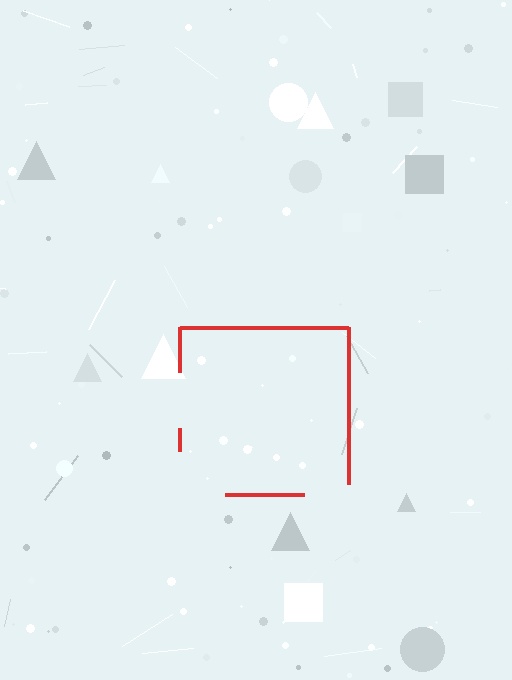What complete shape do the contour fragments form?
The contour fragments form a square.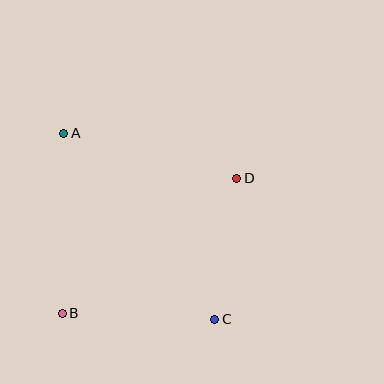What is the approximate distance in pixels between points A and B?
The distance between A and B is approximately 180 pixels.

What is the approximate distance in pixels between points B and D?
The distance between B and D is approximately 221 pixels.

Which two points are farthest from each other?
Points A and C are farthest from each other.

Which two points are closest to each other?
Points C and D are closest to each other.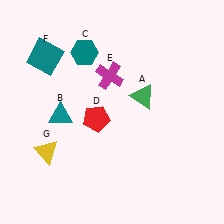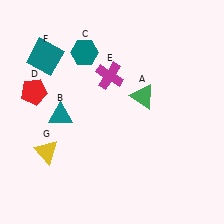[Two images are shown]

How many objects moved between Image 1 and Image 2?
1 object moved between the two images.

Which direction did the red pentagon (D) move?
The red pentagon (D) moved left.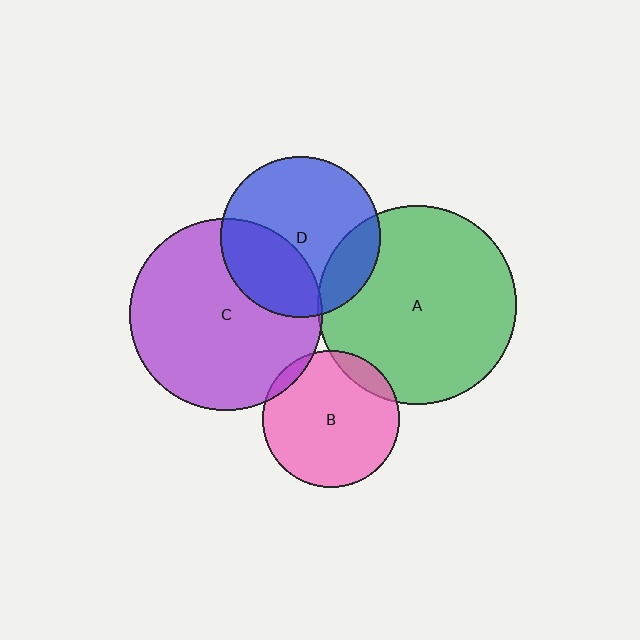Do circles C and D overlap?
Yes.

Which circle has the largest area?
Circle A (green).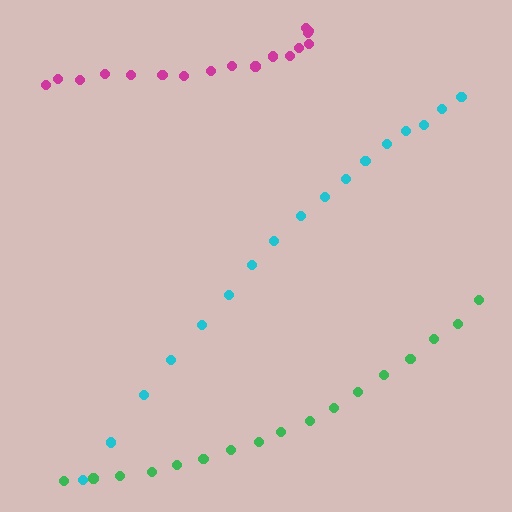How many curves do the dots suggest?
There are 3 distinct paths.